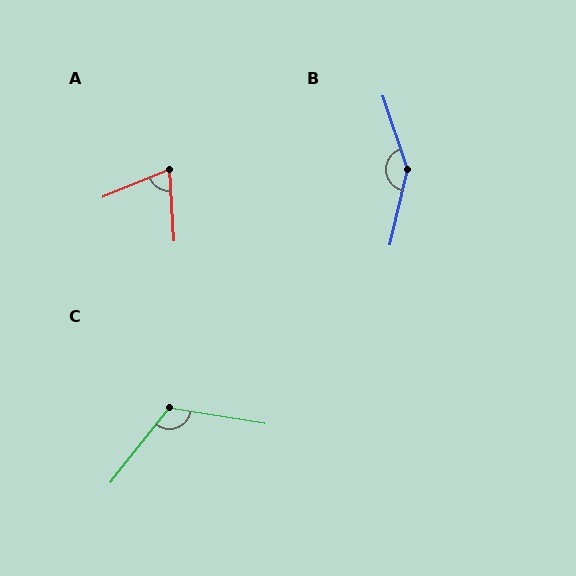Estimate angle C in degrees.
Approximately 119 degrees.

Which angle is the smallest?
A, at approximately 72 degrees.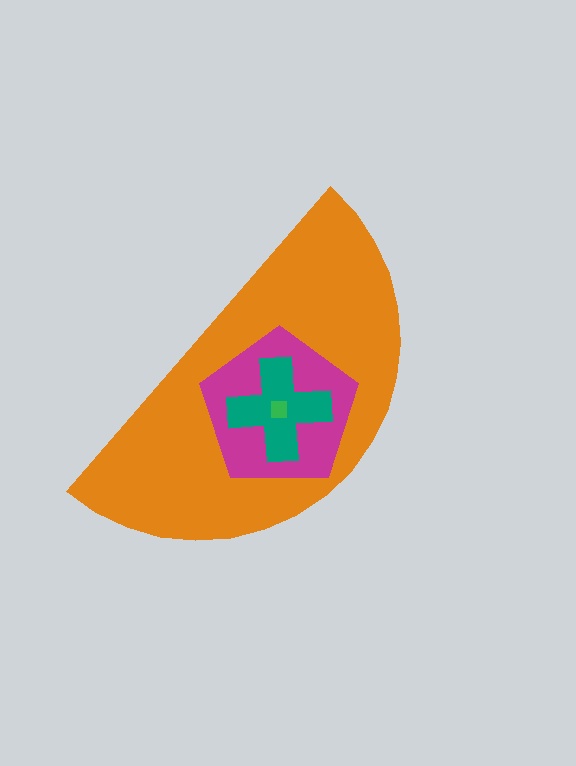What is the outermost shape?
The orange semicircle.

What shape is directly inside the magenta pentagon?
The teal cross.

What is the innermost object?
The green square.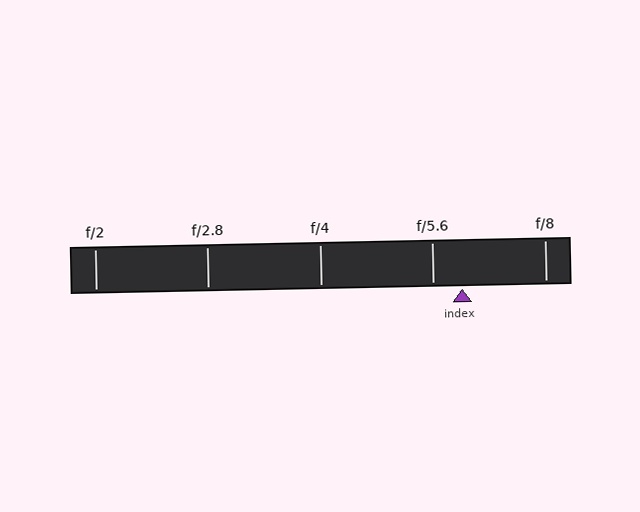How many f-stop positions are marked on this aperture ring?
There are 5 f-stop positions marked.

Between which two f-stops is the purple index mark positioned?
The index mark is between f/5.6 and f/8.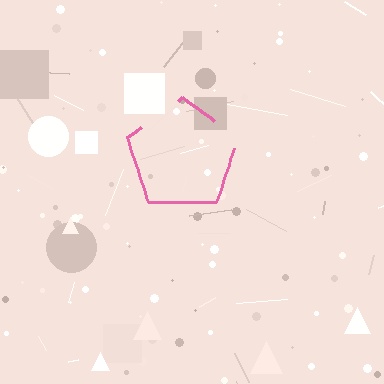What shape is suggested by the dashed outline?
The dashed outline suggests a pentagon.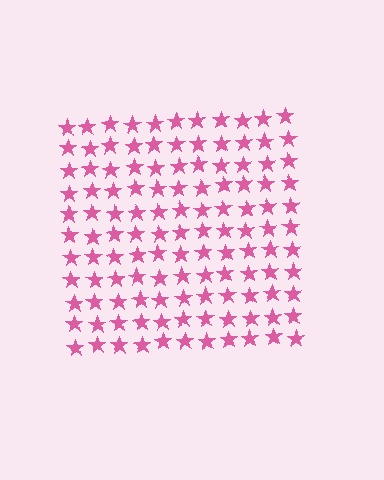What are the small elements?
The small elements are stars.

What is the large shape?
The large shape is a square.